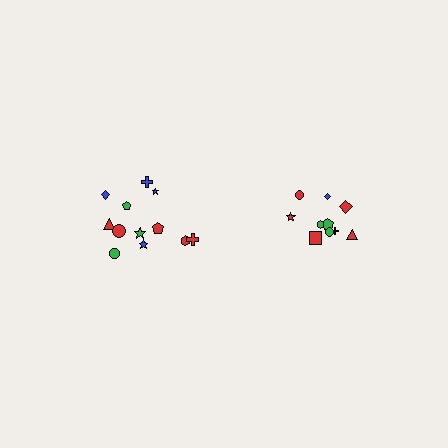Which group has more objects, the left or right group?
The left group.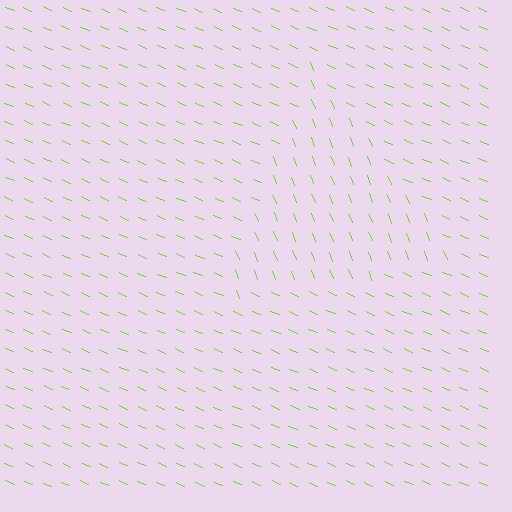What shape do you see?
I see a triangle.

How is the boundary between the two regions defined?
The boundary is defined purely by a change in line orientation (approximately 45 degrees difference). All lines are the same color and thickness.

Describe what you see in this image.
The image is filled with small lime line segments. A triangle region in the image has lines oriented differently from the surrounding lines, creating a visible texture boundary.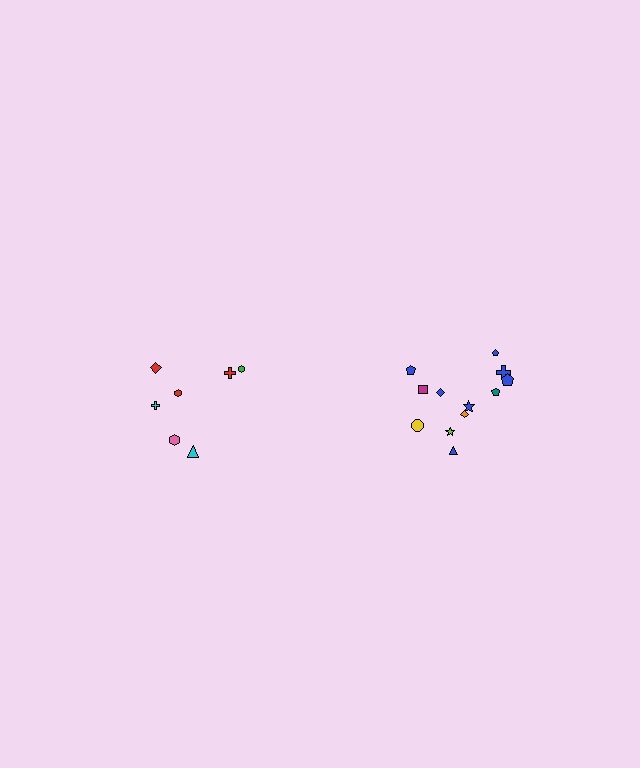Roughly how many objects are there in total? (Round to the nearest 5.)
Roughly 20 objects in total.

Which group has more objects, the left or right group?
The right group.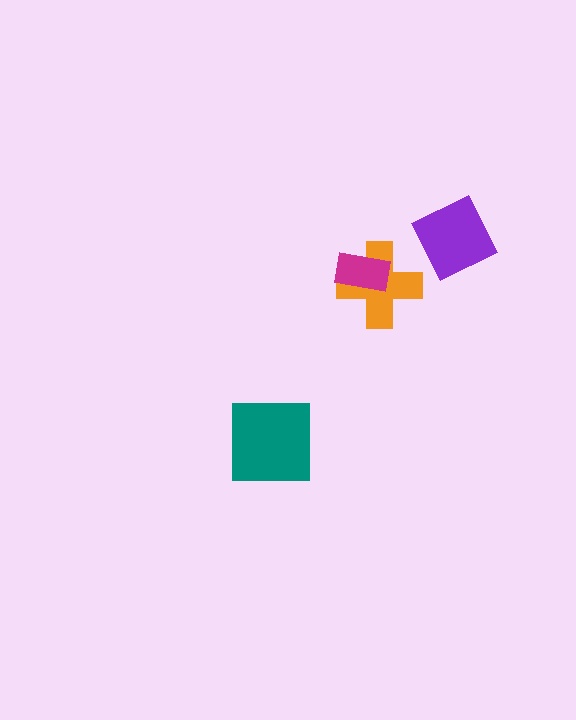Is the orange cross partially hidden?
Yes, it is partially covered by another shape.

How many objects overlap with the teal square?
0 objects overlap with the teal square.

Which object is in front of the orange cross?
The magenta rectangle is in front of the orange cross.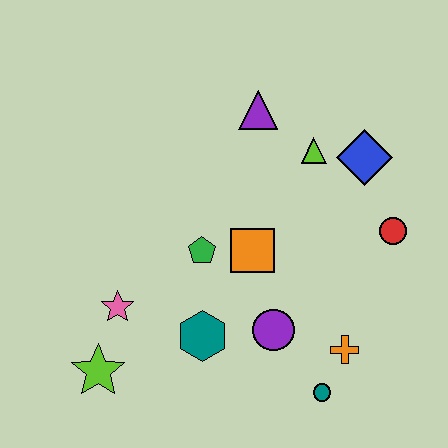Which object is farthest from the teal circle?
The purple triangle is farthest from the teal circle.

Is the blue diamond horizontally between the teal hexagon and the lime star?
No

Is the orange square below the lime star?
No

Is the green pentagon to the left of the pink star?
No